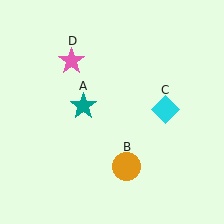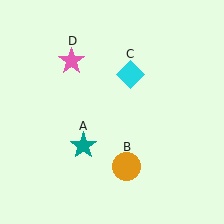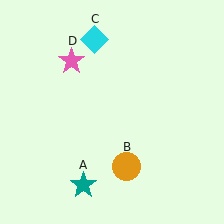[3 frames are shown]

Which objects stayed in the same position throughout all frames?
Orange circle (object B) and pink star (object D) remained stationary.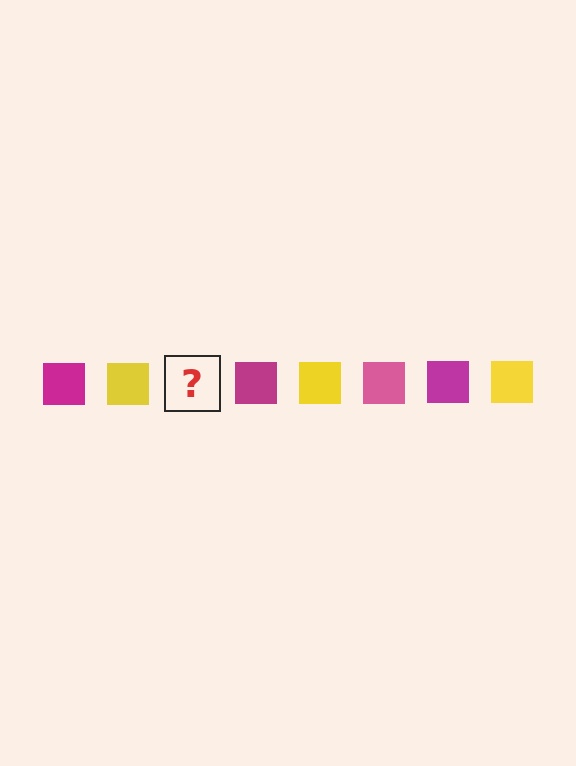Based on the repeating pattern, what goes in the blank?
The blank should be a pink square.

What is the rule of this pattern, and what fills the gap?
The rule is that the pattern cycles through magenta, yellow, pink squares. The gap should be filled with a pink square.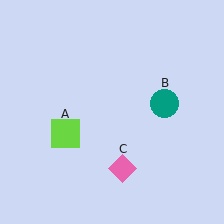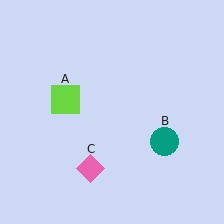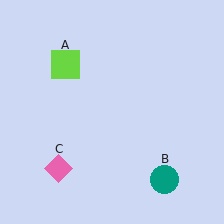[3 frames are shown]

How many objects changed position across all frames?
3 objects changed position: lime square (object A), teal circle (object B), pink diamond (object C).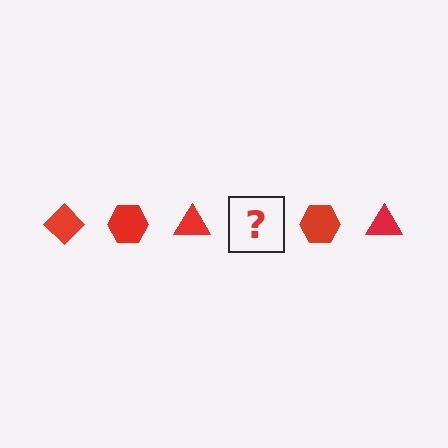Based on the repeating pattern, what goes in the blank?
The blank should be a red diamond.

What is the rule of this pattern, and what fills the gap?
The rule is that the pattern cycles through diamond, hexagon, triangle shapes in red. The gap should be filled with a red diamond.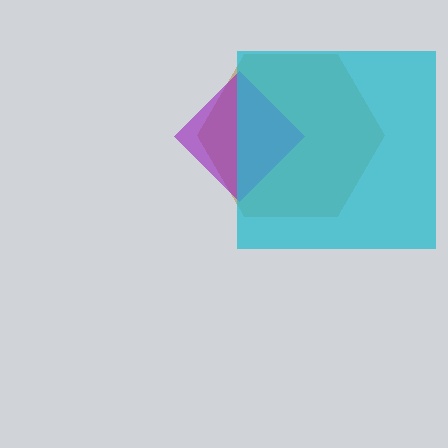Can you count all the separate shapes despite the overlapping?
Yes, there are 3 separate shapes.